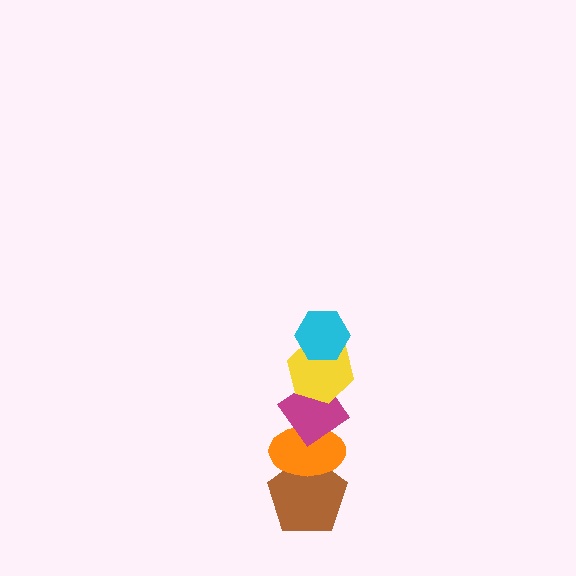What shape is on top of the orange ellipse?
The magenta diamond is on top of the orange ellipse.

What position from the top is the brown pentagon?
The brown pentagon is 5th from the top.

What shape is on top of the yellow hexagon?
The cyan hexagon is on top of the yellow hexagon.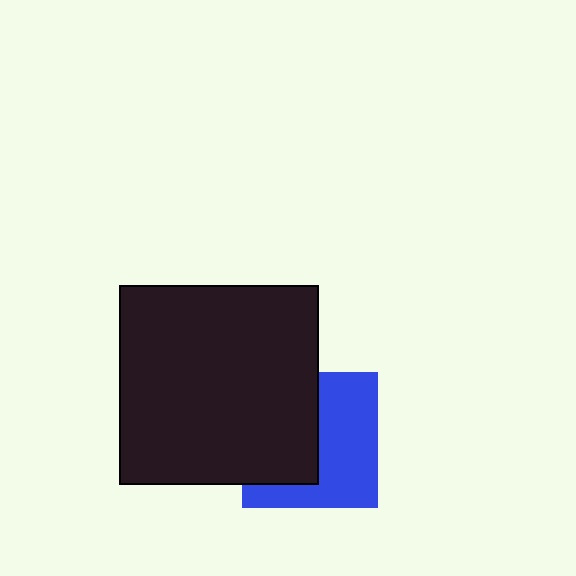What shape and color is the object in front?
The object in front is a black square.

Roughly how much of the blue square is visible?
About half of it is visible (roughly 52%).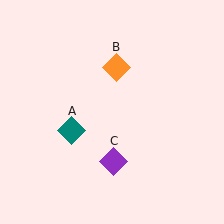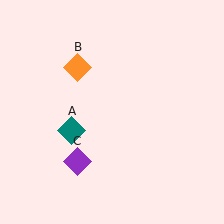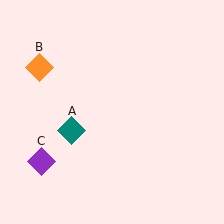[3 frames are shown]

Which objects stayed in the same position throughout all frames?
Teal diamond (object A) remained stationary.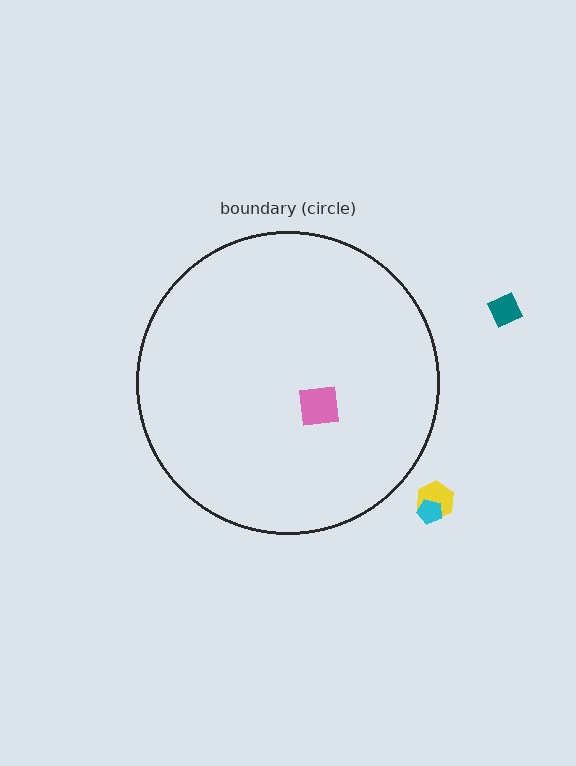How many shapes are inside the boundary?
1 inside, 3 outside.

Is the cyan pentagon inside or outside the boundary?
Outside.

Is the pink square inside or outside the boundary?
Inside.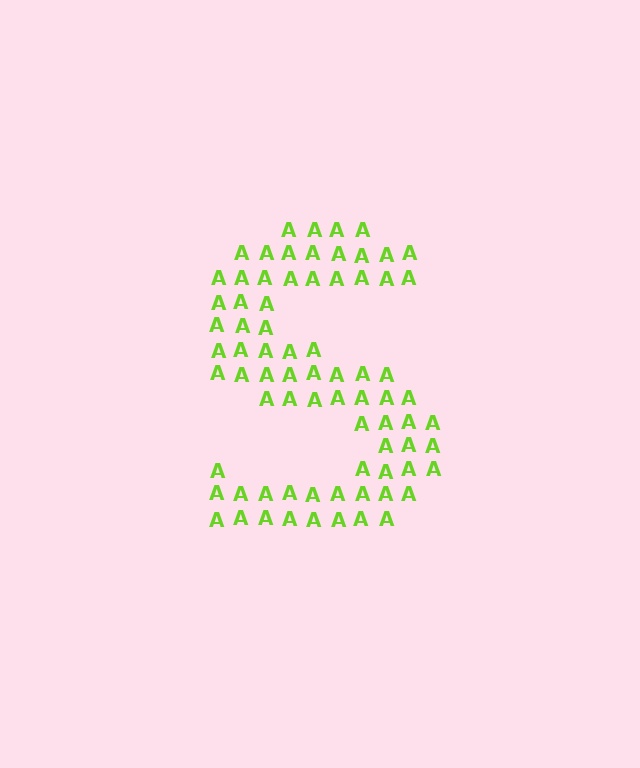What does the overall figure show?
The overall figure shows the letter S.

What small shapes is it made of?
It is made of small letter A's.